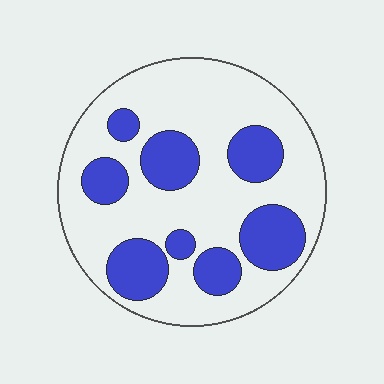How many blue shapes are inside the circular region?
8.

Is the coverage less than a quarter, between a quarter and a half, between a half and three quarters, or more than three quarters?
Between a quarter and a half.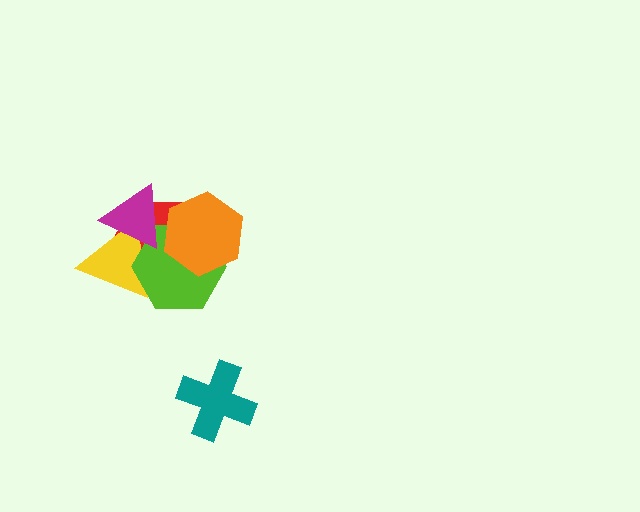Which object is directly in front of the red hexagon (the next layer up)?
The yellow triangle is directly in front of the red hexagon.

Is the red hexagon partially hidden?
Yes, it is partially covered by another shape.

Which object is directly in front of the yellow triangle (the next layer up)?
The lime hexagon is directly in front of the yellow triangle.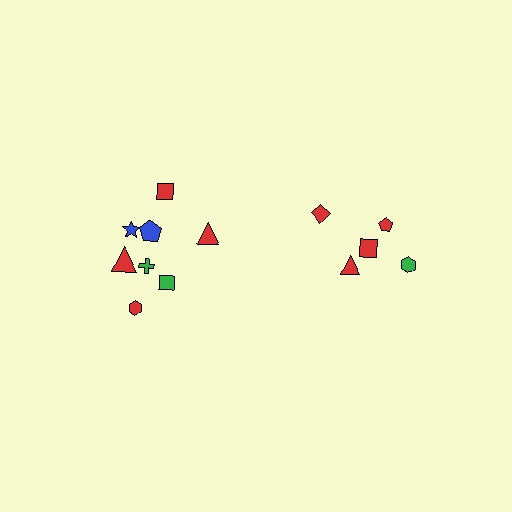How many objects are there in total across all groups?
There are 13 objects.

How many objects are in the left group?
There are 8 objects.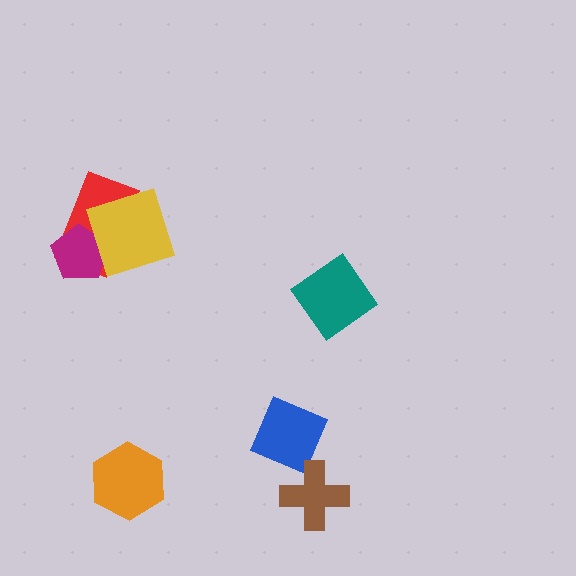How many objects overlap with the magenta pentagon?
2 objects overlap with the magenta pentagon.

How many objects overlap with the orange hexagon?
0 objects overlap with the orange hexagon.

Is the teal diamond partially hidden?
No, no other shape covers it.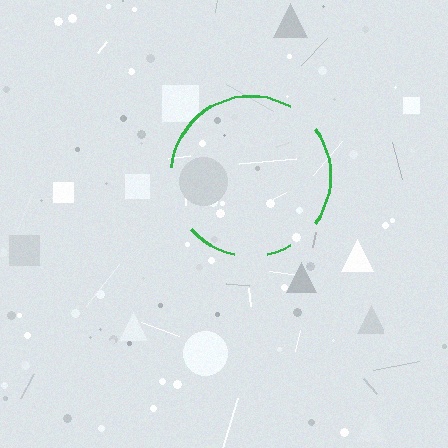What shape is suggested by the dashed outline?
The dashed outline suggests a circle.